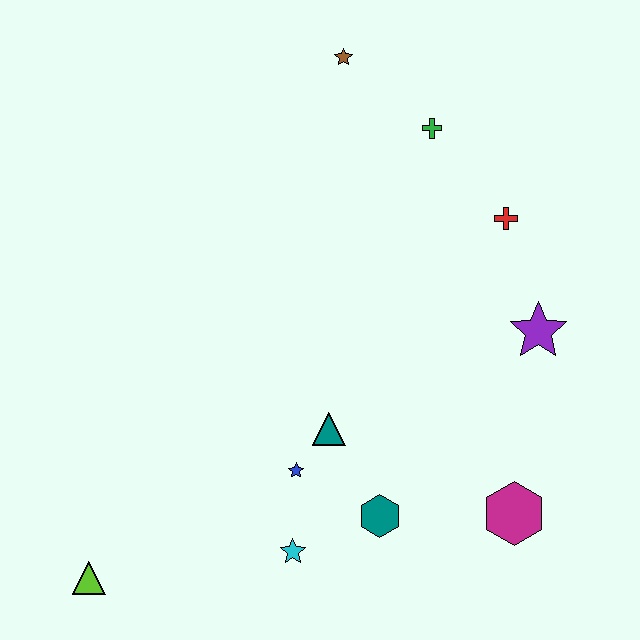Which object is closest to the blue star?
The teal triangle is closest to the blue star.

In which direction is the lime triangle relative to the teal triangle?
The lime triangle is to the left of the teal triangle.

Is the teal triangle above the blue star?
Yes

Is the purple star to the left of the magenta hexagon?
No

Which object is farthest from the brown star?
The lime triangle is farthest from the brown star.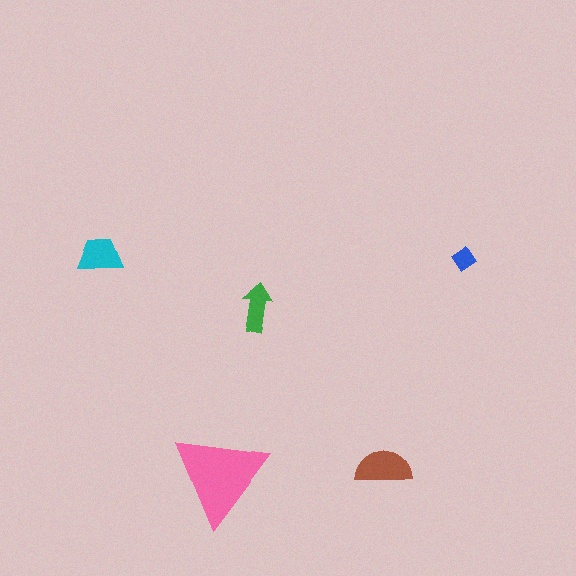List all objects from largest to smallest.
The pink triangle, the brown semicircle, the cyan trapezoid, the green arrow, the blue diamond.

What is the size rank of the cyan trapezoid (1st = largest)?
3rd.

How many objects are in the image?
There are 5 objects in the image.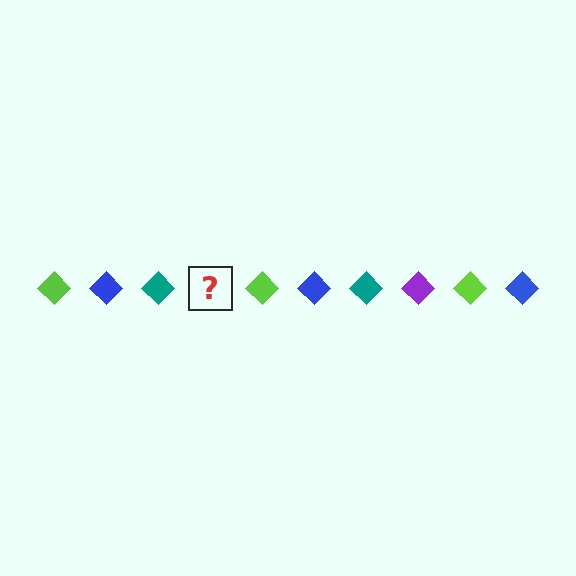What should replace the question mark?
The question mark should be replaced with a purple diamond.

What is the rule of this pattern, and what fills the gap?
The rule is that the pattern cycles through lime, blue, teal, purple diamonds. The gap should be filled with a purple diamond.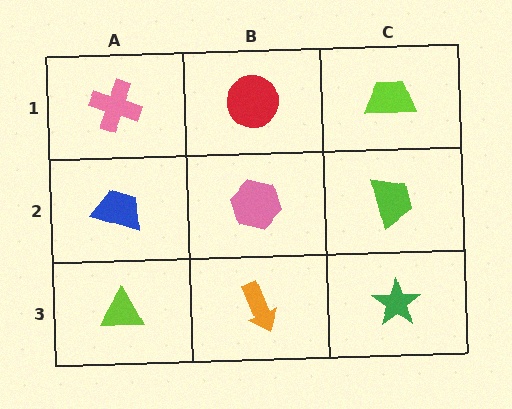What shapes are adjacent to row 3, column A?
A blue trapezoid (row 2, column A), an orange arrow (row 3, column B).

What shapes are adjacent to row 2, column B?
A red circle (row 1, column B), an orange arrow (row 3, column B), a blue trapezoid (row 2, column A), a lime trapezoid (row 2, column C).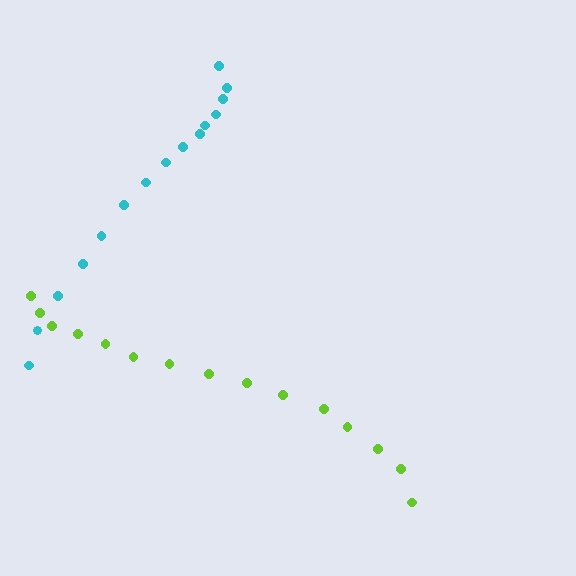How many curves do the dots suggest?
There are 2 distinct paths.